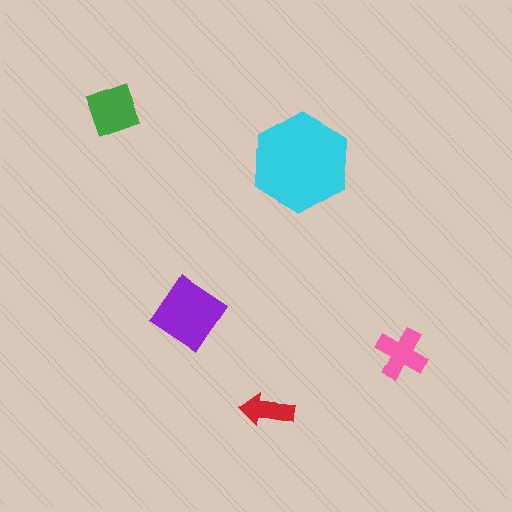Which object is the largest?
The cyan hexagon.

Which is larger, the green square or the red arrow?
The green square.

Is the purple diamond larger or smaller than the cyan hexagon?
Smaller.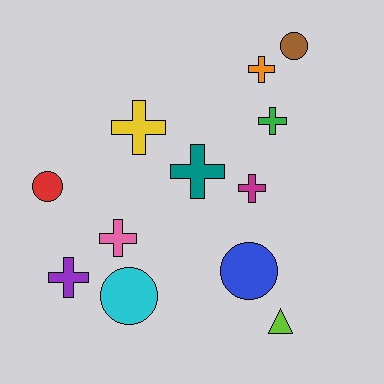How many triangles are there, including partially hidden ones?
There is 1 triangle.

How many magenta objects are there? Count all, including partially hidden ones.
There is 1 magenta object.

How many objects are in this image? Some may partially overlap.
There are 12 objects.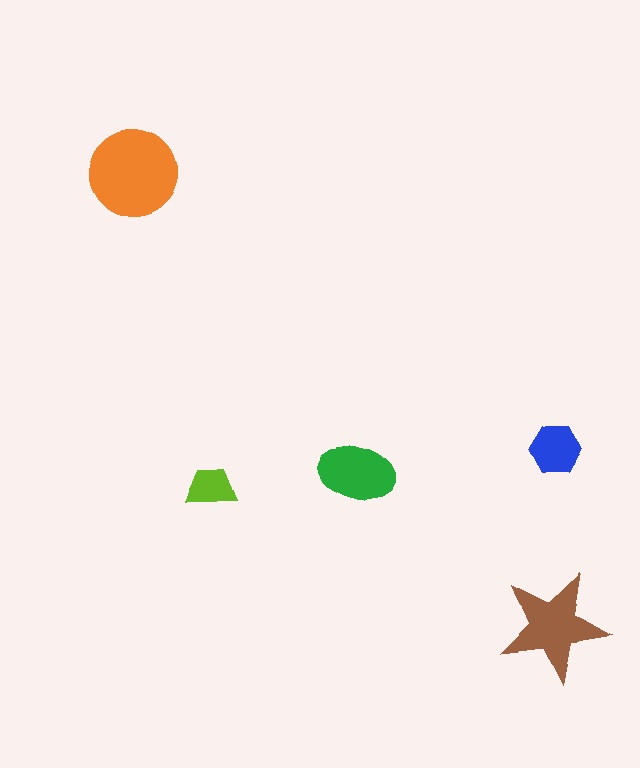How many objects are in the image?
There are 5 objects in the image.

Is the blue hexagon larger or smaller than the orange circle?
Smaller.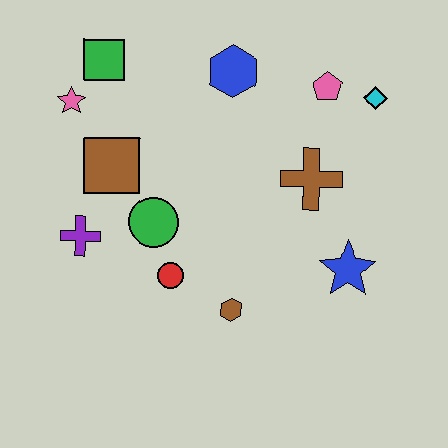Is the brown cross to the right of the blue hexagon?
Yes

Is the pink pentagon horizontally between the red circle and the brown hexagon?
No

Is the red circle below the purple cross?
Yes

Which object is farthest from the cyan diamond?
The purple cross is farthest from the cyan diamond.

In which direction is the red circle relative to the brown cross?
The red circle is to the left of the brown cross.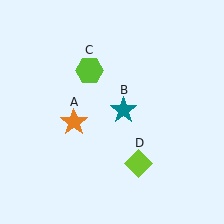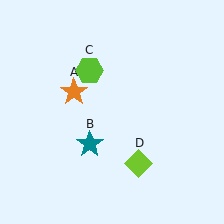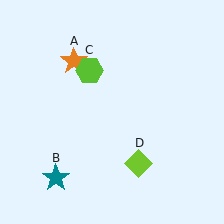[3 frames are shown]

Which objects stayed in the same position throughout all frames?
Lime hexagon (object C) and lime diamond (object D) remained stationary.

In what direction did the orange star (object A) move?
The orange star (object A) moved up.